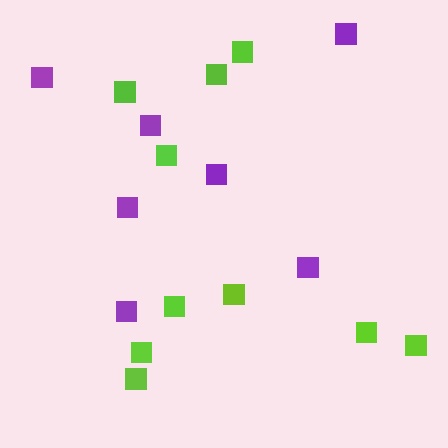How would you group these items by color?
There are 2 groups: one group of purple squares (7) and one group of lime squares (10).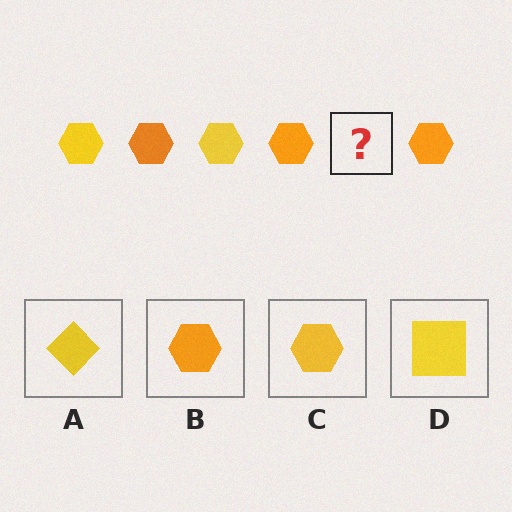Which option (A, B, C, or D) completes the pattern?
C.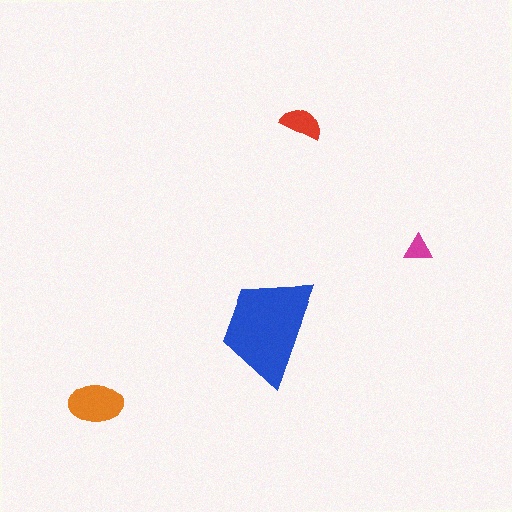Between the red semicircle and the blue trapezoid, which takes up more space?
The blue trapezoid.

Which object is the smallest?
The magenta triangle.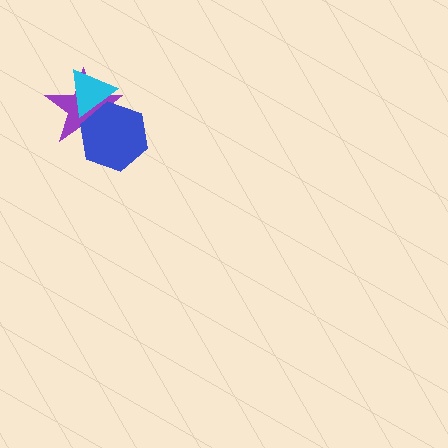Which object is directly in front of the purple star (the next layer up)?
The blue hexagon is directly in front of the purple star.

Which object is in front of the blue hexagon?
The cyan triangle is in front of the blue hexagon.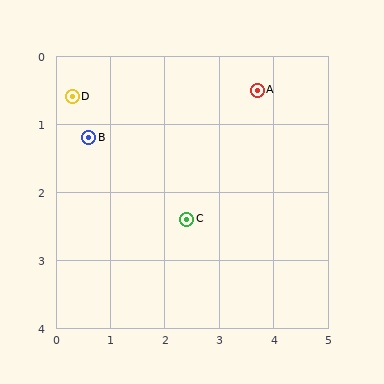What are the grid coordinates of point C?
Point C is at approximately (2.4, 2.4).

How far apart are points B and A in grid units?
Points B and A are about 3.2 grid units apart.